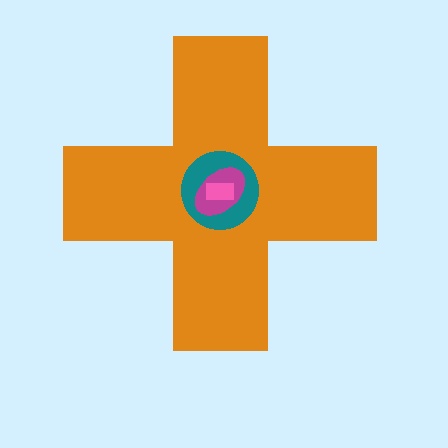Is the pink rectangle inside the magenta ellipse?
Yes.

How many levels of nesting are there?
4.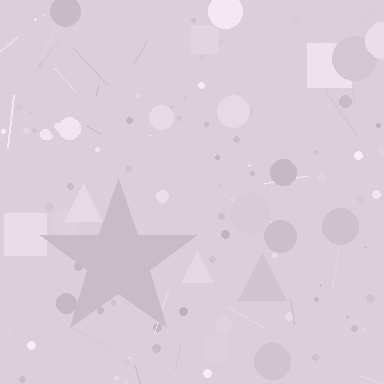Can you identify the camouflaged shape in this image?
The camouflaged shape is a star.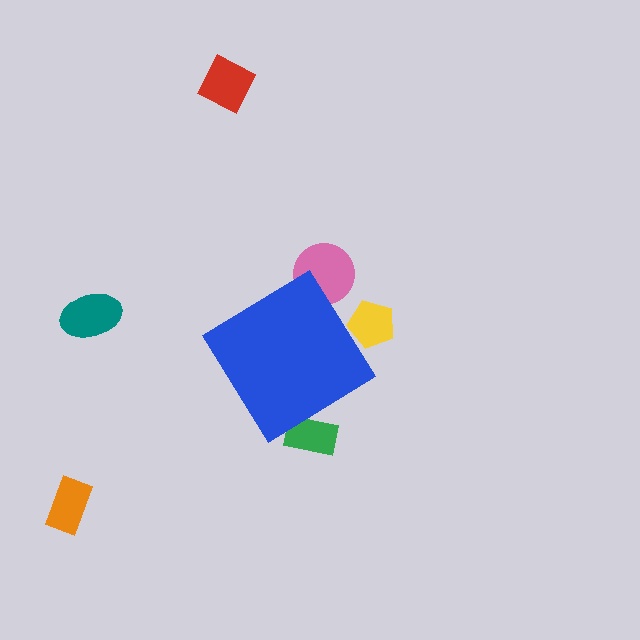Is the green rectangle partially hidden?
Yes, the green rectangle is partially hidden behind the blue diamond.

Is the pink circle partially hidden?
Yes, the pink circle is partially hidden behind the blue diamond.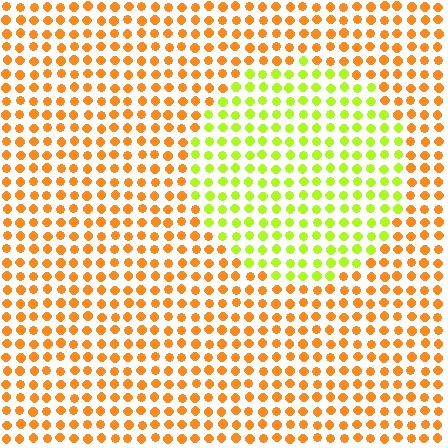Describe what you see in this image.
The image is filled with small orange elements in a uniform arrangement. A circle-shaped region is visible where the elements are tinted to a slightly different hue, forming a subtle color boundary.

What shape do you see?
I see a circle.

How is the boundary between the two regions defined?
The boundary is defined purely by a slight shift in hue (about 52 degrees). Spacing, size, and orientation are identical on both sides.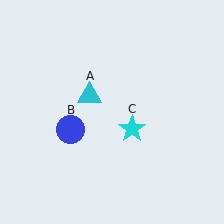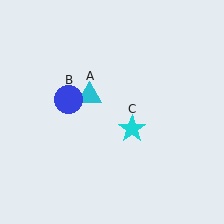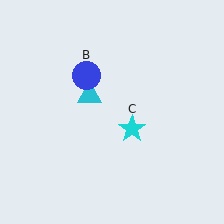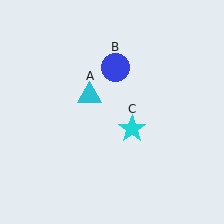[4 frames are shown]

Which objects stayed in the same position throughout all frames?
Cyan triangle (object A) and cyan star (object C) remained stationary.